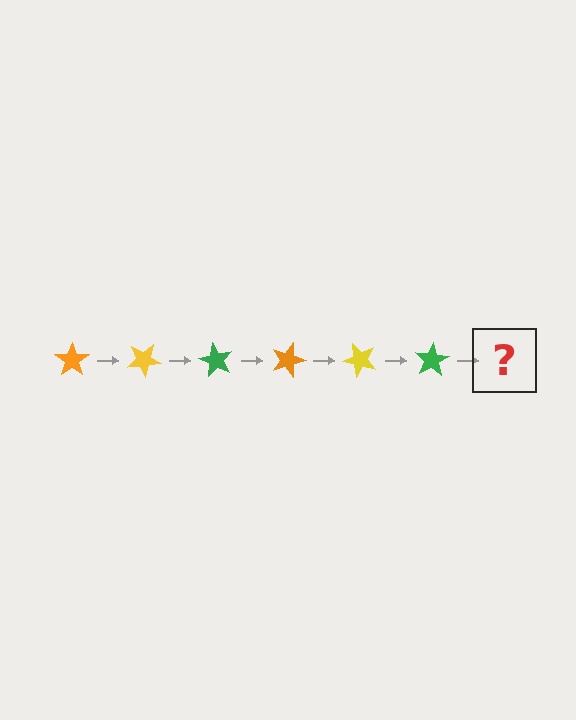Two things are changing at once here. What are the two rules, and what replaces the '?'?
The two rules are that it rotates 30 degrees each step and the color cycles through orange, yellow, and green. The '?' should be an orange star, rotated 180 degrees from the start.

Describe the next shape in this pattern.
It should be an orange star, rotated 180 degrees from the start.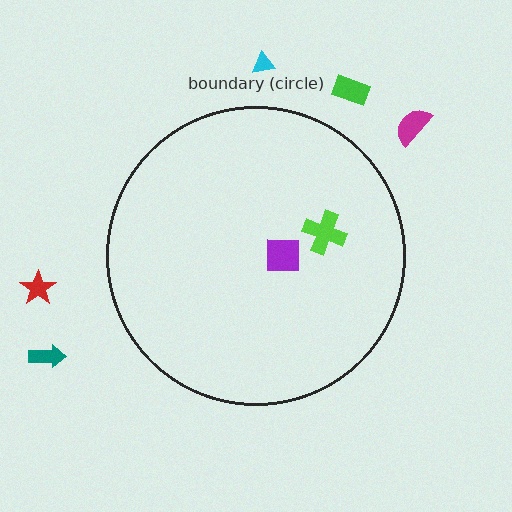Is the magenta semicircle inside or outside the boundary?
Outside.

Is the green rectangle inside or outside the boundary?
Outside.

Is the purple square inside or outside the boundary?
Inside.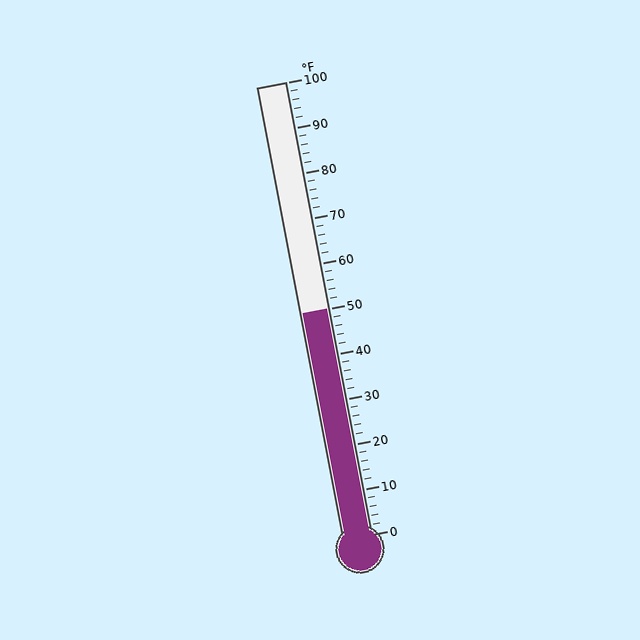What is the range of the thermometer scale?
The thermometer scale ranges from 0°F to 100°F.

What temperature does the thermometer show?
The thermometer shows approximately 50°F.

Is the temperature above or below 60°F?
The temperature is below 60°F.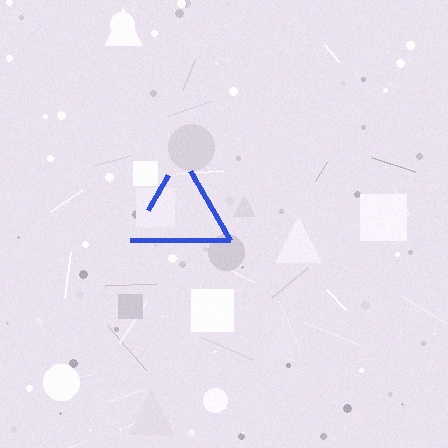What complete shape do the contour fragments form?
The contour fragments form a triangle.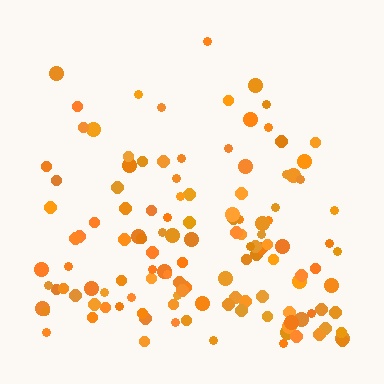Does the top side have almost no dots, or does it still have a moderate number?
Still a moderate number, just noticeably fewer than the bottom.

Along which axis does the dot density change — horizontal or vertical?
Vertical.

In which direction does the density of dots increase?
From top to bottom, with the bottom side densest.